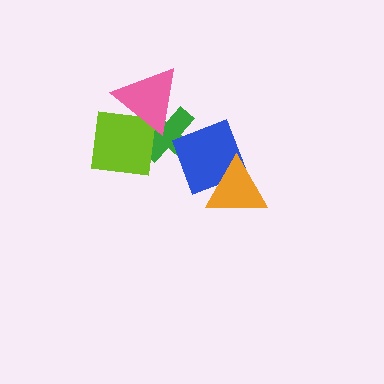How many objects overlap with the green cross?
3 objects overlap with the green cross.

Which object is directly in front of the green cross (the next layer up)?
The lime square is directly in front of the green cross.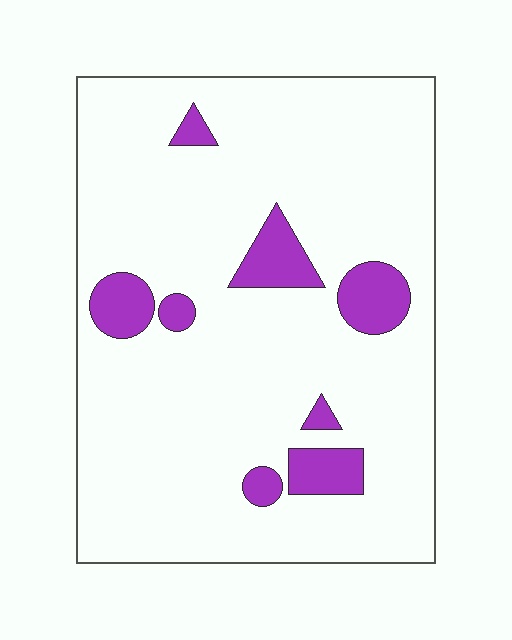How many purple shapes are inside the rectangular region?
8.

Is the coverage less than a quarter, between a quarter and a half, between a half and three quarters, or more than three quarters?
Less than a quarter.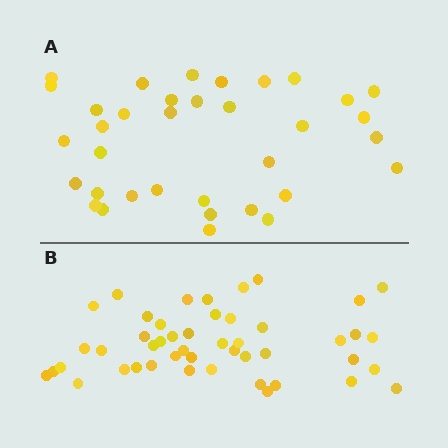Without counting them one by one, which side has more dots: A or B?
Region B (the bottom region) has more dots.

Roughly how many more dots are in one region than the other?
Region B has roughly 12 or so more dots than region A.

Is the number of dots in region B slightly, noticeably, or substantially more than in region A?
Region B has noticeably more, but not dramatically so. The ratio is roughly 1.3 to 1.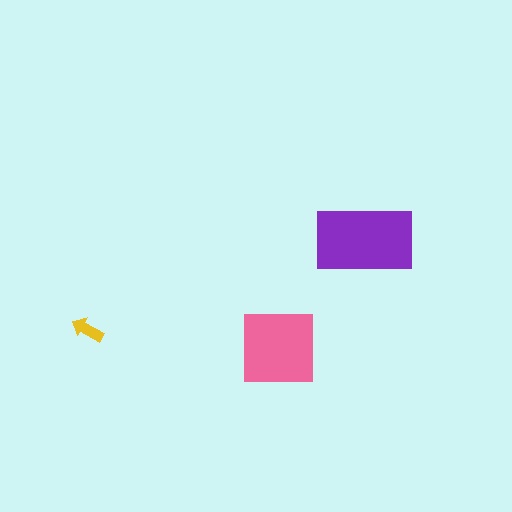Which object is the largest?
The purple rectangle.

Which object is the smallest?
The yellow arrow.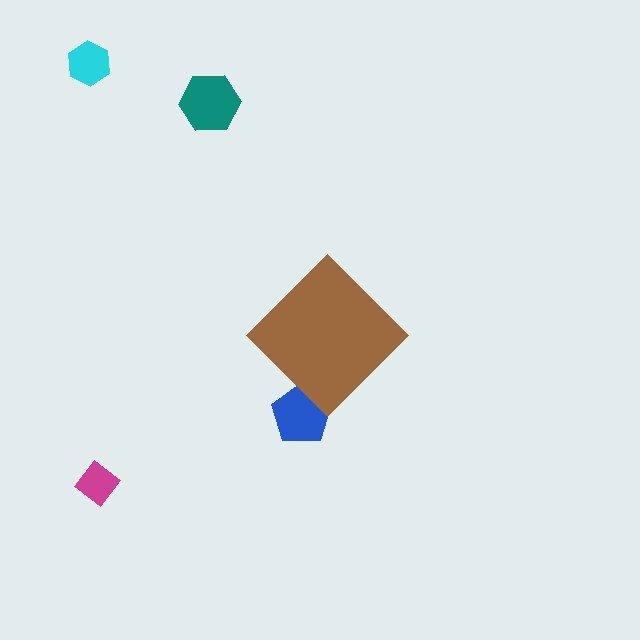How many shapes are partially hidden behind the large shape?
1 shape is partially hidden.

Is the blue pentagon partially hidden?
Yes, the blue pentagon is partially hidden behind the brown diamond.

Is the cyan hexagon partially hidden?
No, the cyan hexagon is fully visible.